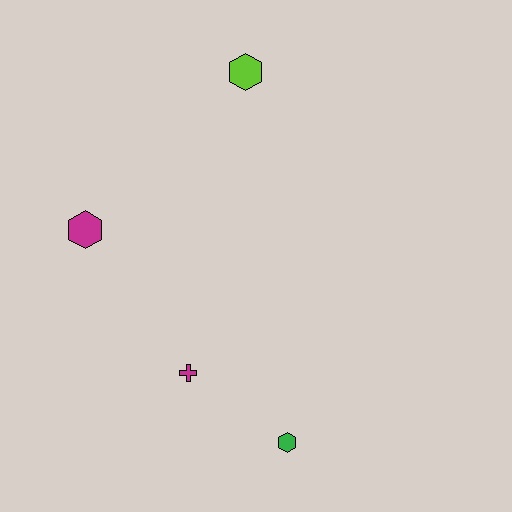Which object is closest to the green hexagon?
The magenta cross is closest to the green hexagon.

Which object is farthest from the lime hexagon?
The green hexagon is farthest from the lime hexagon.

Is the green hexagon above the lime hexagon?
No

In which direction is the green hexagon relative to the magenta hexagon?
The green hexagon is below the magenta hexagon.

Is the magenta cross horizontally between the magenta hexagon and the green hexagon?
Yes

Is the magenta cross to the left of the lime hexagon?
Yes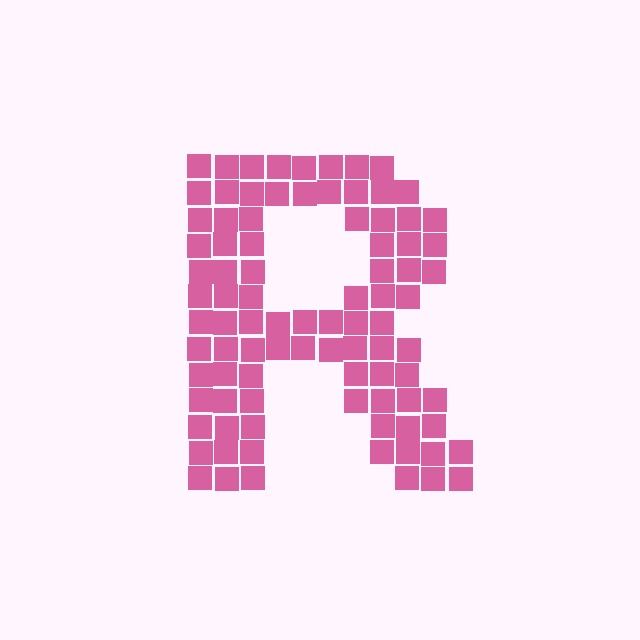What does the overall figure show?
The overall figure shows the letter R.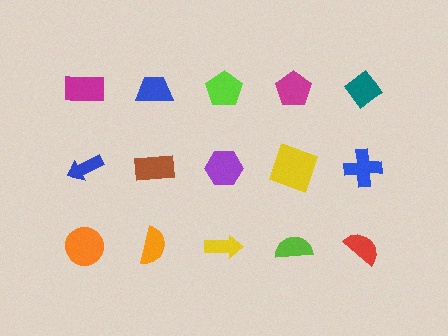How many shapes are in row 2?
5 shapes.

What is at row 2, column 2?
A brown rectangle.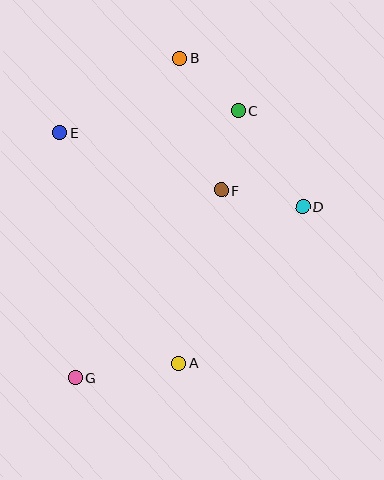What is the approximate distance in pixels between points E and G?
The distance between E and G is approximately 246 pixels.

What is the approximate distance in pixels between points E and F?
The distance between E and F is approximately 171 pixels.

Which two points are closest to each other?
Points B and C are closest to each other.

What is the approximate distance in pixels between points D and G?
The distance between D and G is approximately 285 pixels.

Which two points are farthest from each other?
Points B and G are farthest from each other.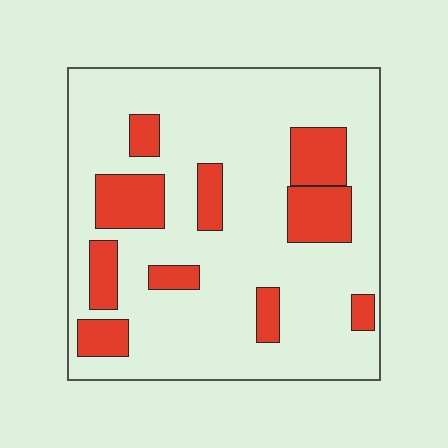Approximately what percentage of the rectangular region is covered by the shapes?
Approximately 20%.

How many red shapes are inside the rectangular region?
10.